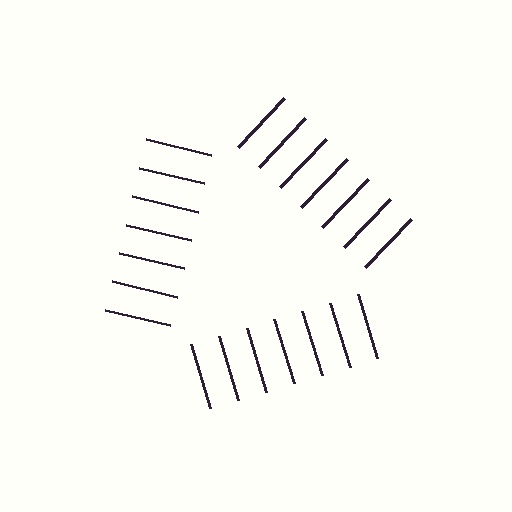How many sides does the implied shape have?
3 sides — the line-ends trace a triangle.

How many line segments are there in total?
21 — 7 along each of the 3 edges.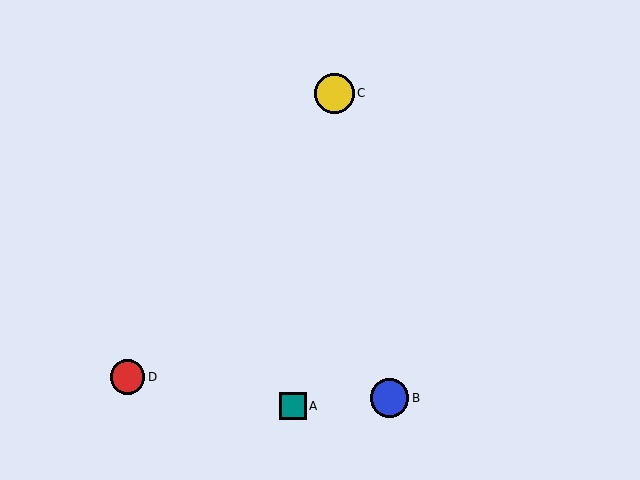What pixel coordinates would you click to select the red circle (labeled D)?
Click at (128, 377) to select the red circle D.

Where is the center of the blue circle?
The center of the blue circle is at (390, 398).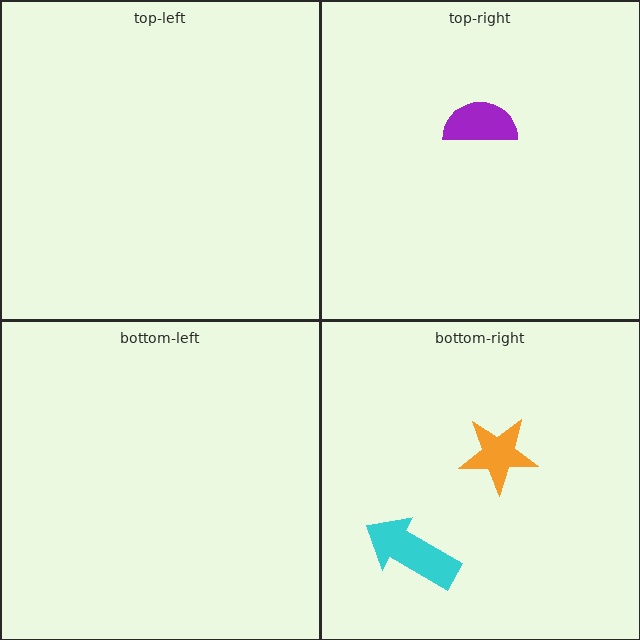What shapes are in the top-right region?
The purple semicircle.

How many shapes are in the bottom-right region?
2.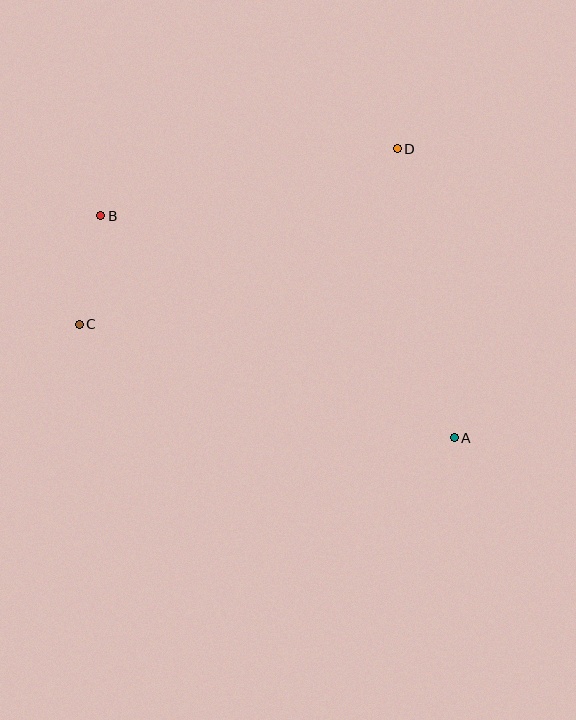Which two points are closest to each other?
Points B and C are closest to each other.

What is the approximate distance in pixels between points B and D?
The distance between B and D is approximately 304 pixels.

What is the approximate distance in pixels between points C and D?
The distance between C and D is approximately 364 pixels.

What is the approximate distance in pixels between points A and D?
The distance between A and D is approximately 294 pixels.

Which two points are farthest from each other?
Points A and B are farthest from each other.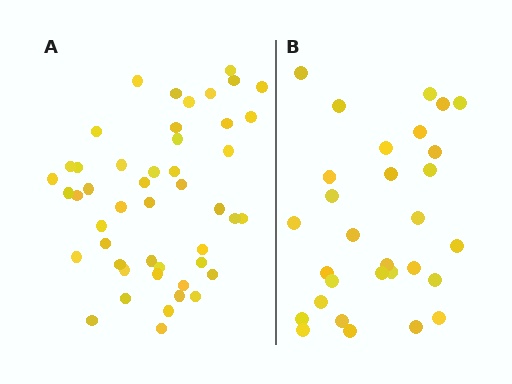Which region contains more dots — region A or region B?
Region A (the left region) has more dots.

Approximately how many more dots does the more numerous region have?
Region A has approximately 15 more dots than region B.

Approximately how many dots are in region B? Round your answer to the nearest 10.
About 30 dots.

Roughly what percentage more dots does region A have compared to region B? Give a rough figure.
About 55% more.